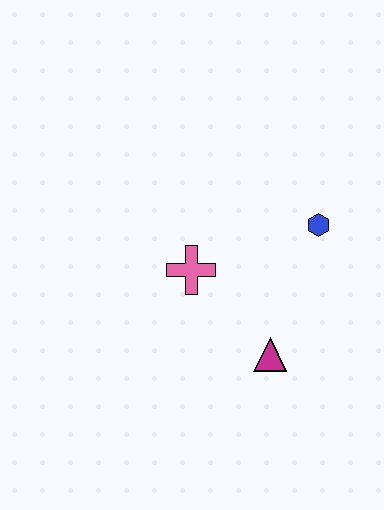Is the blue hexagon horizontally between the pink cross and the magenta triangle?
No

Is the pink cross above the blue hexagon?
No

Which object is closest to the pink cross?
The magenta triangle is closest to the pink cross.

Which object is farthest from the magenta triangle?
The blue hexagon is farthest from the magenta triangle.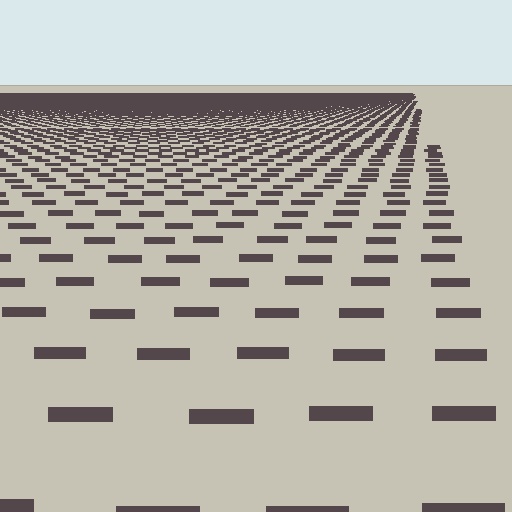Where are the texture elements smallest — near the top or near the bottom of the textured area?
Near the top.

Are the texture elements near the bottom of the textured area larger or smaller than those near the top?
Larger. Near the bottom, elements are closer to the viewer and appear at a bigger on-screen size.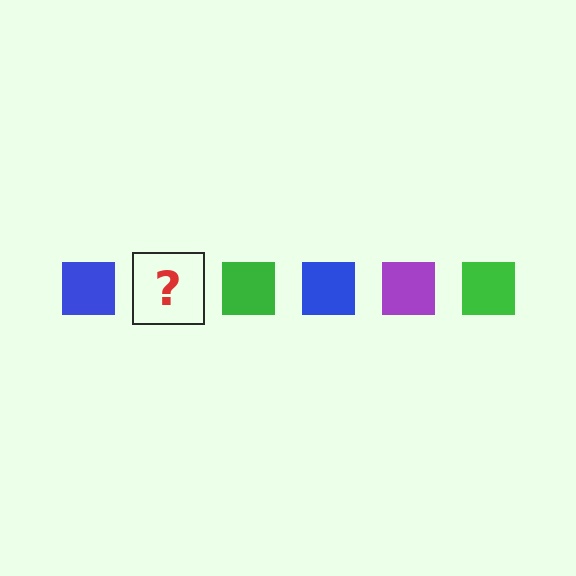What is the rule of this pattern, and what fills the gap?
The rule is that the pattern cycles through blue, purple, green squares. The gap should be filled with a purple square.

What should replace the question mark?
The question mark should be replaced with a purple square.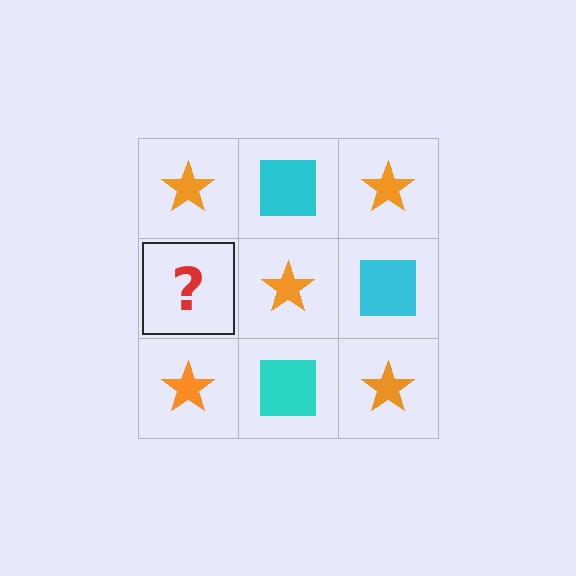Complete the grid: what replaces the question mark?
The question mark should be replaced with a cyan square.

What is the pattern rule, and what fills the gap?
The rule is that it alternates orange star and cyan square in a checkerboard pattern. The gap should be filled with a cyan square.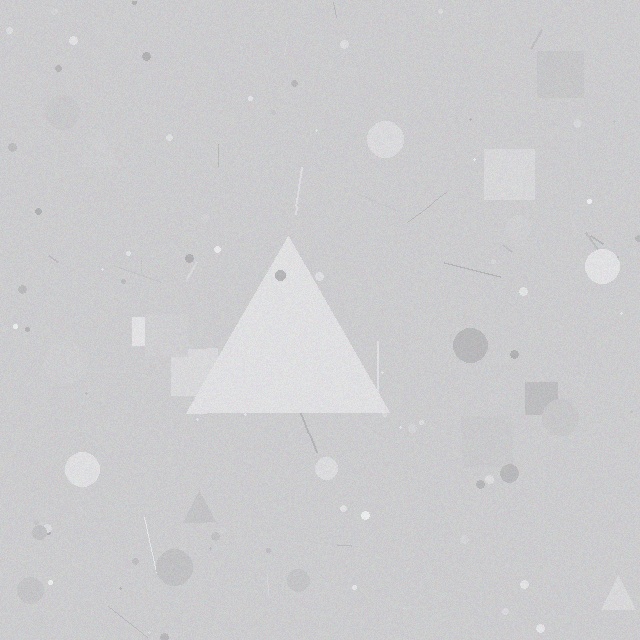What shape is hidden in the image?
A triangle is hidden in the image.